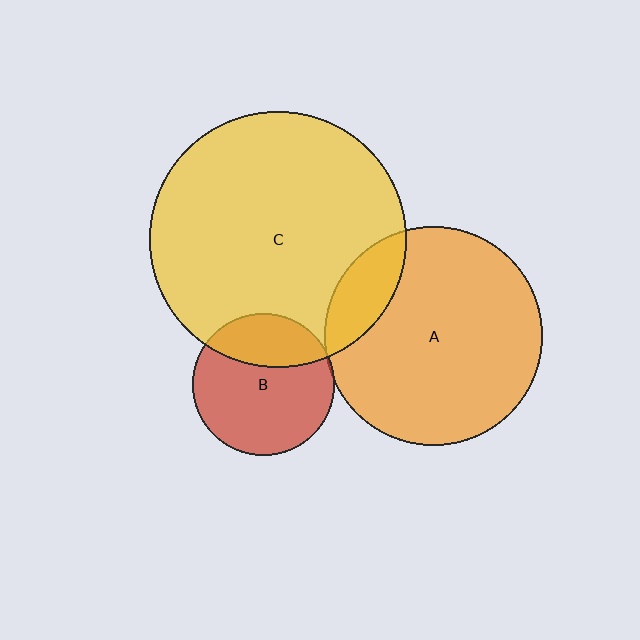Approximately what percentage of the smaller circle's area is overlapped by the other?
Approximately 30%.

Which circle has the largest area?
Circle C (yellow).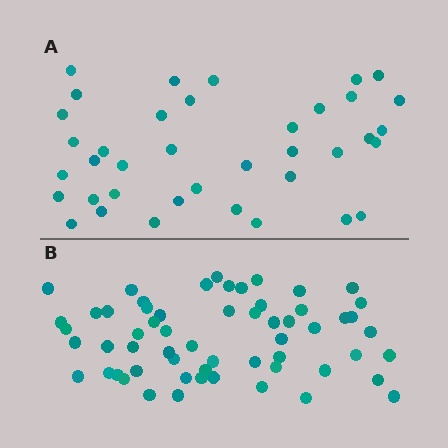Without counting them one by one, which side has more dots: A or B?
Region B (the bottom region) has more dots.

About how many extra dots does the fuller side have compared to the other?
Region B has approximately 20 more dots than region A.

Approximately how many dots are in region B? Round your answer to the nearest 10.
About 60 dots. (The exact count is 59, which rounds to 60.)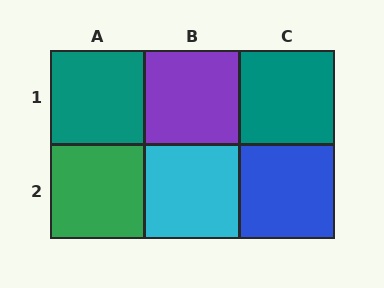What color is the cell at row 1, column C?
Teal.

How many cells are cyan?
1 cell is cyan.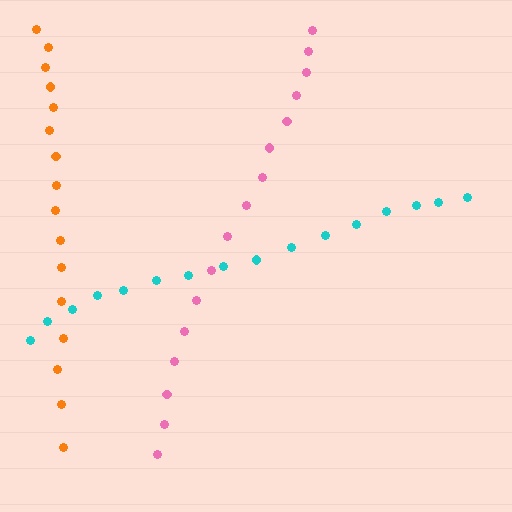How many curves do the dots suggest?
There are 3 distinct paths.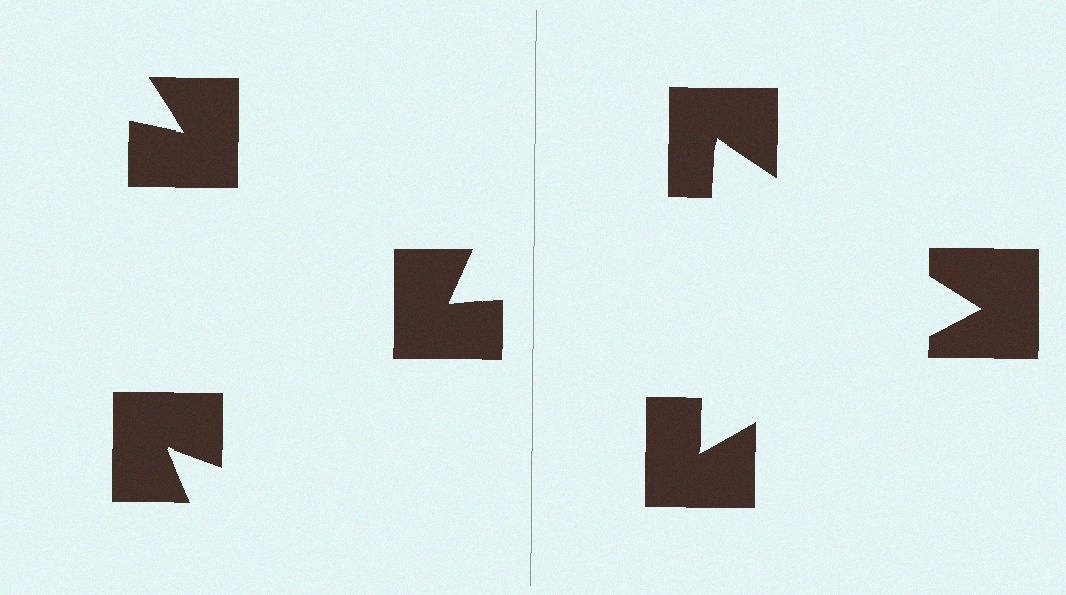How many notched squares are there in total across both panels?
6 — 3 on each side.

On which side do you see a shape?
An illusory triangle appears on the right side. On the left side the wedge cuts are rotated, so no coherent shape forms.